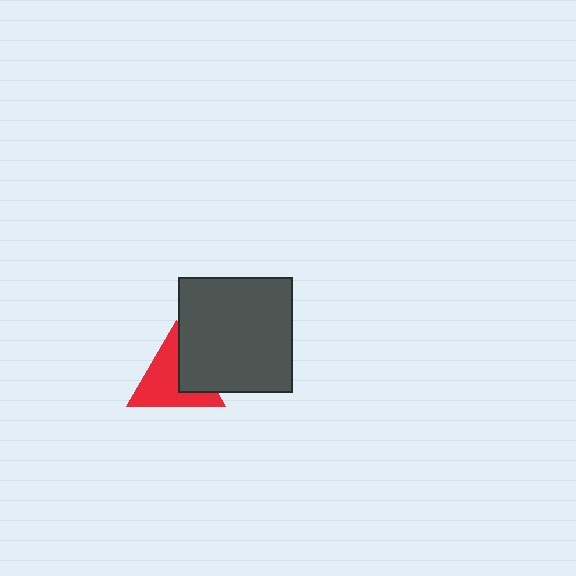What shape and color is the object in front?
The object in front is a dark gray square.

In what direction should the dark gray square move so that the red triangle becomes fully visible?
The dark gray square should move right. That is the shortest direction to clear the overlap and leave the red triangle fully visible.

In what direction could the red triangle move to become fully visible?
The red triangle could move left. That would shift it out from behind the dark gray square entirely.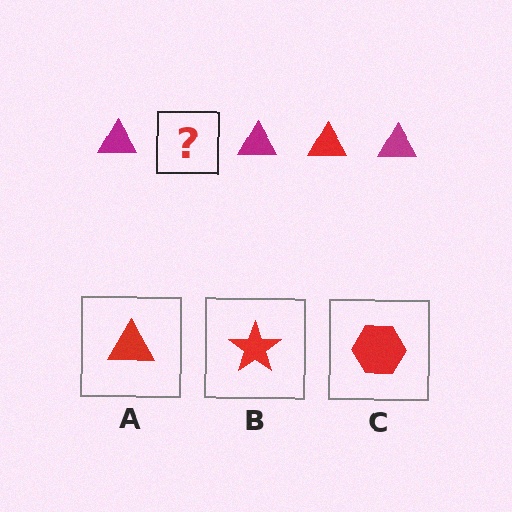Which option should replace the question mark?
Option A.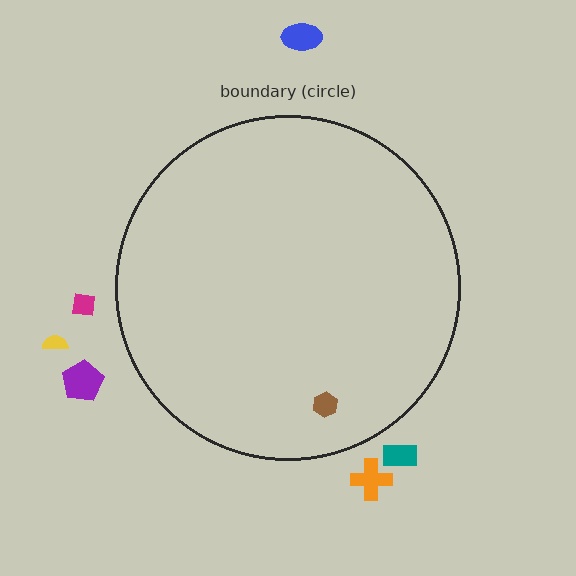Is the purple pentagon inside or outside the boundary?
Outside.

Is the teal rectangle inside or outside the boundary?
Outside.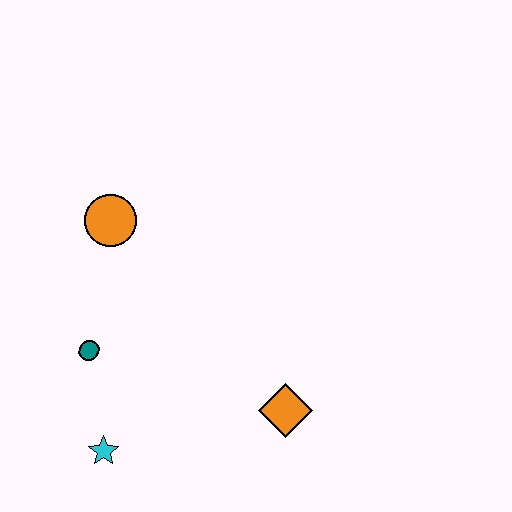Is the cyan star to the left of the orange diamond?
Yes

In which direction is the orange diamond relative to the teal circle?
The orange diamond is to the right of the teal circle.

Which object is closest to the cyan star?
The teal circle is closest to the cyan star.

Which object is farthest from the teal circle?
The orange diamond is farthest from the teal circle.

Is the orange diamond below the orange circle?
Yes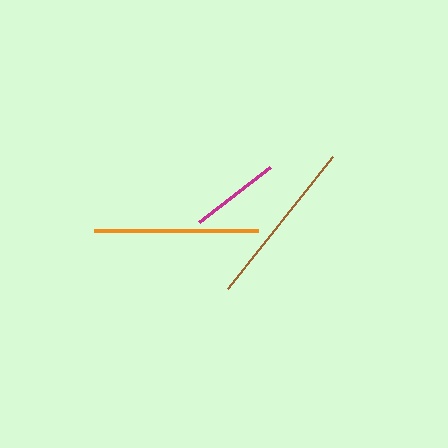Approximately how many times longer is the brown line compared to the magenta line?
The brown line is approximately 1.9 times the length of the magenta line.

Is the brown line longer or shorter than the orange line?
The brown line is longer than the orange line.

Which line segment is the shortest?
The magenta line is the shortest at approximately 90 pixels.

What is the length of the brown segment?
The brown segment is approximately 168 pixels long.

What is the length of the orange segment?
The orange segment is approximately 163 pixels long.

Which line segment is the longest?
The brown line is the longest at approximately 168 pixels.